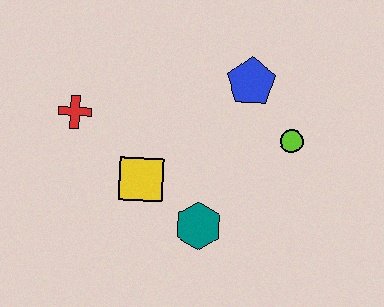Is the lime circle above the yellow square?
Yes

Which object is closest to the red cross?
The yellow square is closest to the red cross.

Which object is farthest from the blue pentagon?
The red cross is farthest from the blue pentagon.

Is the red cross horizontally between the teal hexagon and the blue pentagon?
No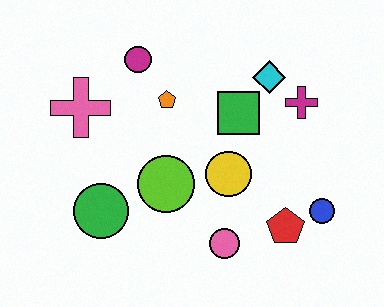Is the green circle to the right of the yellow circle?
No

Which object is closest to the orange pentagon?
The magenta circle is closest to the orange pentagon.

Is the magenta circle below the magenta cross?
No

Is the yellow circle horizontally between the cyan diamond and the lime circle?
Yes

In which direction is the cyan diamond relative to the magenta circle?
The cyan diamond is to the right of the magenta circle.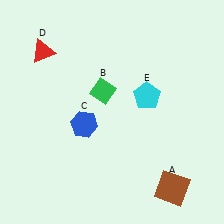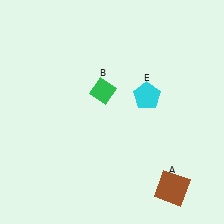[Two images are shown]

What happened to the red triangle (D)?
The red triangle (D) was removed in Image 2. It was in the top-left area of Image 1.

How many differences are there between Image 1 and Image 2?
There are 2 differences between the two images.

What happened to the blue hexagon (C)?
The blue hexagon (C) was removed in Image 2. It was in the bottom-left area of Image 1.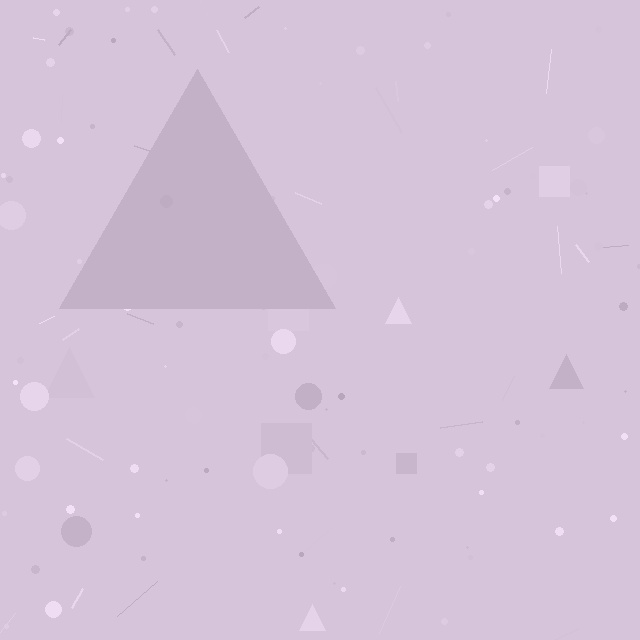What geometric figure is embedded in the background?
A triangle is embedded in the background.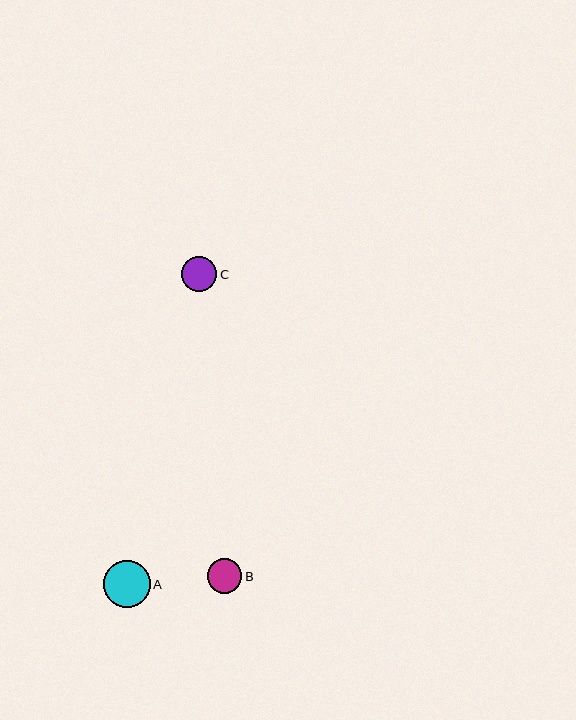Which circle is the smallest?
Circle B is the smallest with a size of approximately 35 pixels.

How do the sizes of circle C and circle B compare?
Circle C and circle B are approximately the same size.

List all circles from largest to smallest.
From largest to smallest: A, C, B.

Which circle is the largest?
Circle A is the largest with a size of approximately 46 pixels.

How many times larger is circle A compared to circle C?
Circle A is approximately 1.3 times the size of circle C.